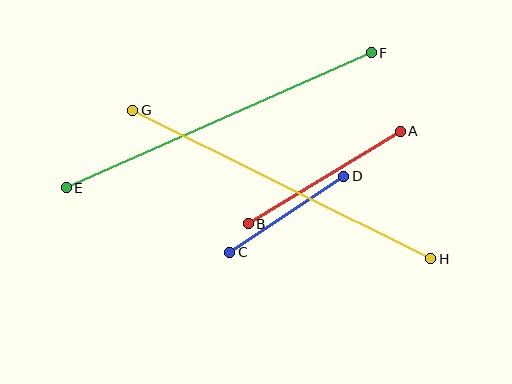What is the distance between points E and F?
The distance is approximately 333 pixels.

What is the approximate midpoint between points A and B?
The midpoint is at approximately (324, 177) pixels.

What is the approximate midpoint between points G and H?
The midpoint is at approximately (282, 185) pixels.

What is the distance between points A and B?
The distance is approximately 178 pixels.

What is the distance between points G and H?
The distance is approximately 333 pixels.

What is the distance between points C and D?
The distance is approximately 137 pixels.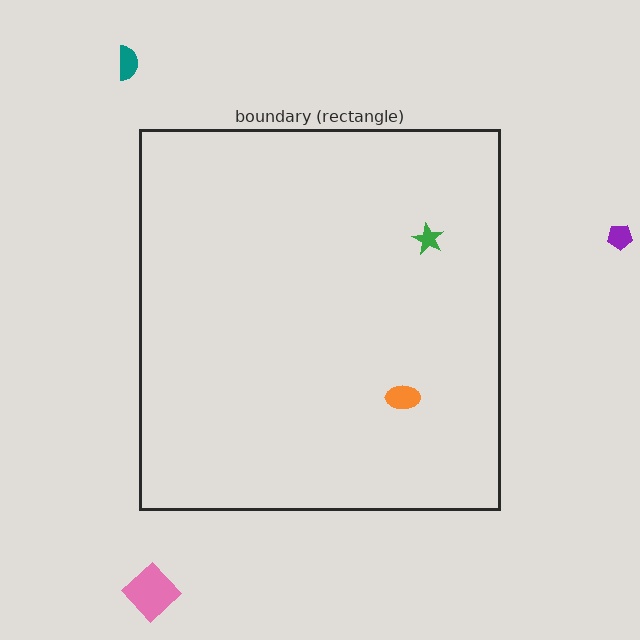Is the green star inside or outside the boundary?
Inside.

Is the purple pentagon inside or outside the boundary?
Outside.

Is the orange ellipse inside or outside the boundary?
Inside.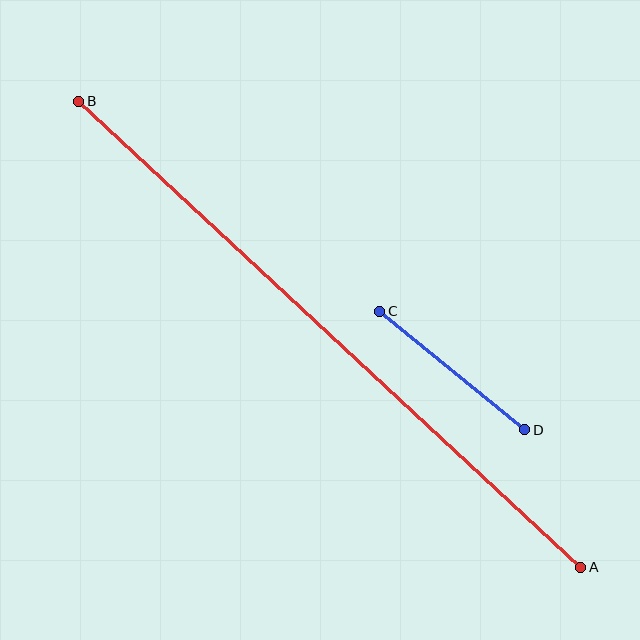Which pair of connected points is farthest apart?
Points A and B are farthest apart.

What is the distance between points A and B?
The distance is approximately 685 pixels.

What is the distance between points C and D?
The distance is approximately 187 pixels.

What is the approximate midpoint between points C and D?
The midpoint is at approximately (452, 370) pixels.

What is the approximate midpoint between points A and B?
The midpoint is at approximately (330, 334) pixels.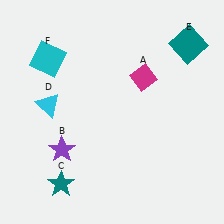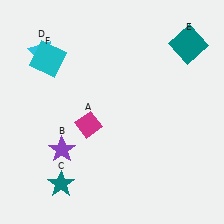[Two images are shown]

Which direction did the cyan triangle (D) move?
The cyan triangle (D) moved up.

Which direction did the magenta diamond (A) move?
The magenta diamond (A) moved left.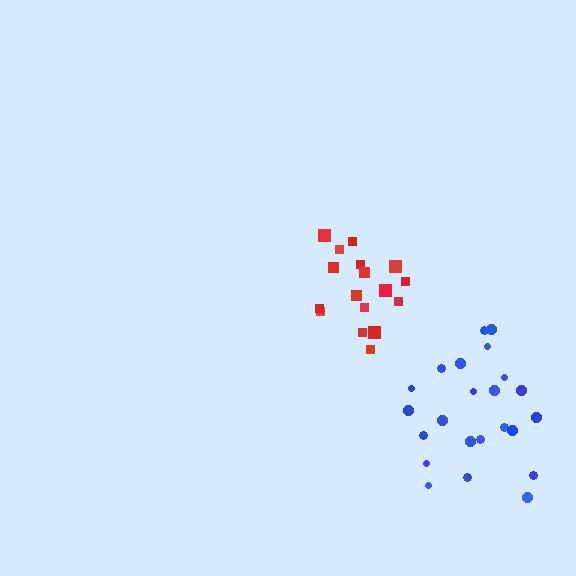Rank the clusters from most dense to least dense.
red, blue.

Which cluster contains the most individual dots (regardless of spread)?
Blue (23).